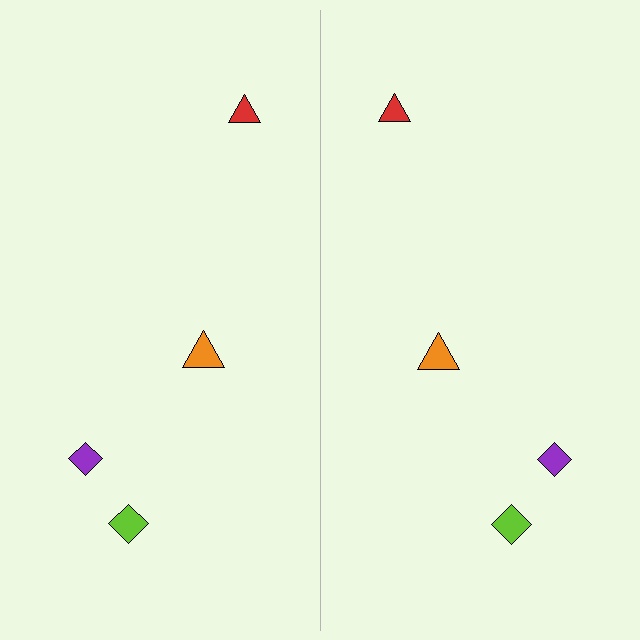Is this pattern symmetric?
Yes, this pattern has bilateral (reflection) symmetry.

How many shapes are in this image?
There are 8 shapes in this image.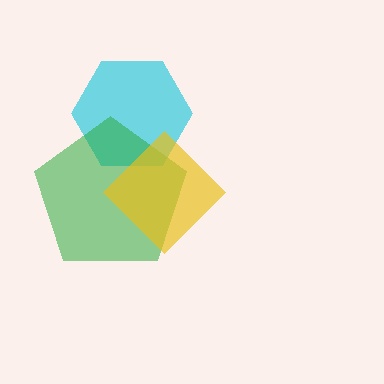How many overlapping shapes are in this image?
There are 3 overlapping shapes in the image.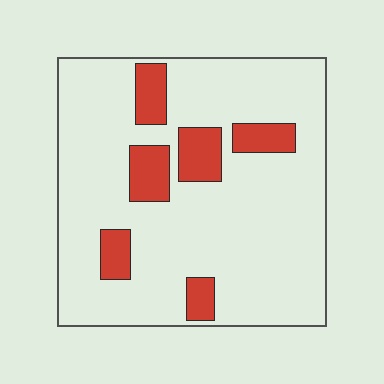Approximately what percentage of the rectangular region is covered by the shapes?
Approximately 15%.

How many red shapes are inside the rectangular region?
6.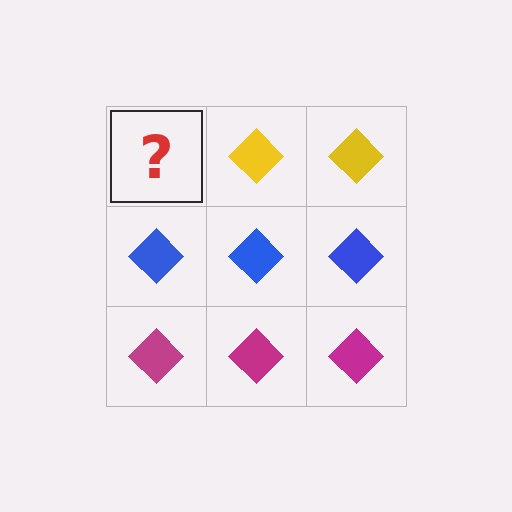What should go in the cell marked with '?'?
The missing cell should contain a yellow diamond.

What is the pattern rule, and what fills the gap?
The rule is that each row has a consistent color. The gap should be filled with a yellow diamond.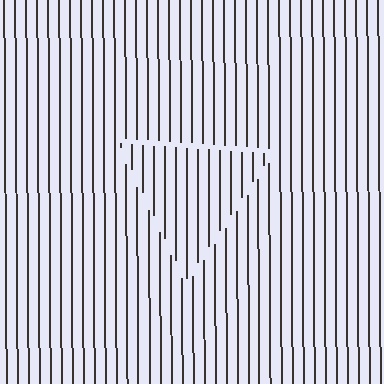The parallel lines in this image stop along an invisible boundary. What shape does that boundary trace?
An illusory triangle. The interior of the shape contains the same grating, shifted by half a period — the contour is defined by the phase discontinuity where line-ends from the inner and outer gratings abut.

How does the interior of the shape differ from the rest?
The interior of the shape contains the same grating, shifted by half a period — the contour is defined by the phase discontinuity where line-ends from the inner and outer gratings abut.